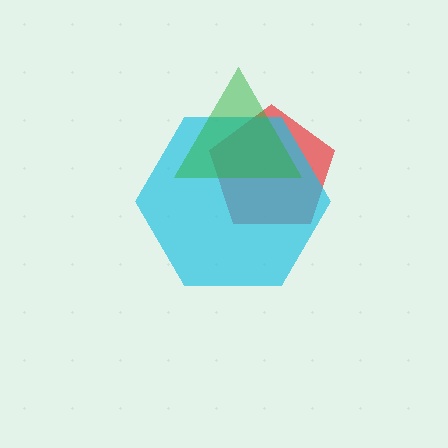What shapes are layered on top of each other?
The layered shapes are: a red pentagon, a cyan hexagon, a green triangle.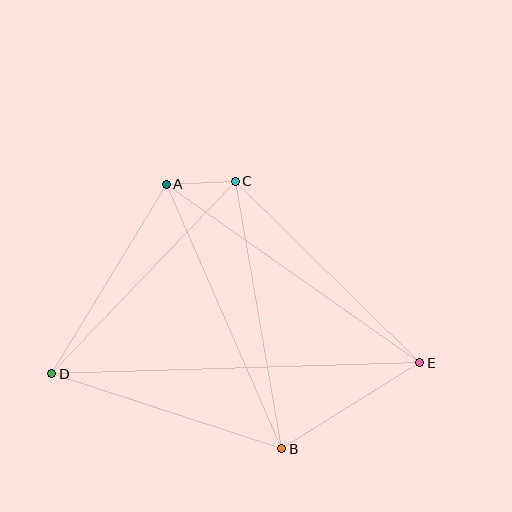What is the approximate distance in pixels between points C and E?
The distance between C and E is approximately 259 pixels.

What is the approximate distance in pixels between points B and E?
The distance between B and E is approximately 163 pixels.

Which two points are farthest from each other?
Points D and E are farthest from each other.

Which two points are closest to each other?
Points A and C are closest to each other.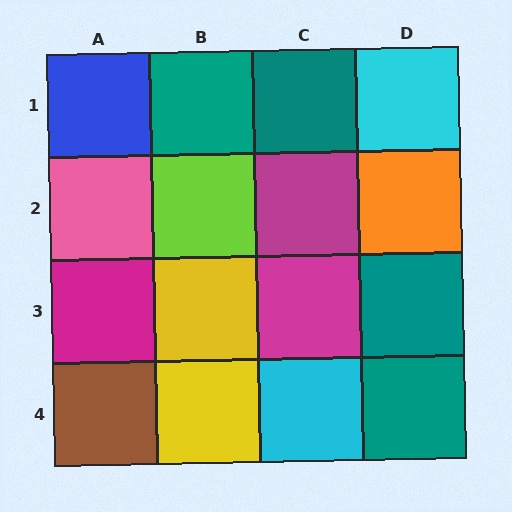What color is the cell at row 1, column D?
Cyan.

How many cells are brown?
1 cell is brown.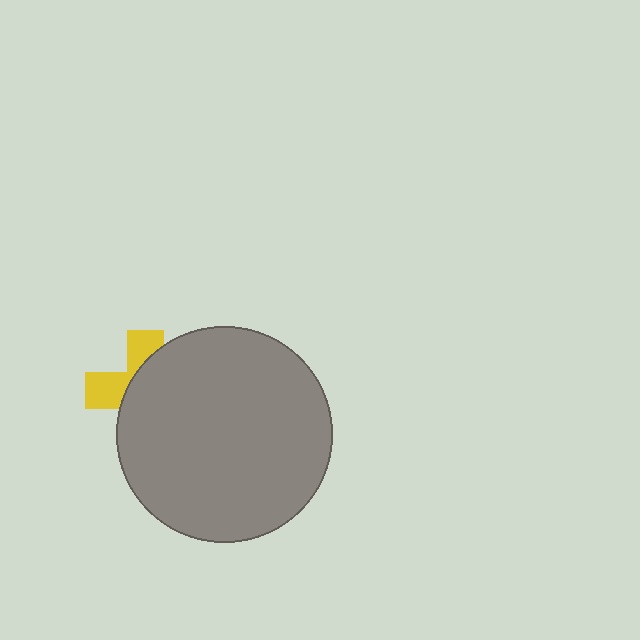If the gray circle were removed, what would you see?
You would see the complete yellow cross.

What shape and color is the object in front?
The object in front is a gray circle.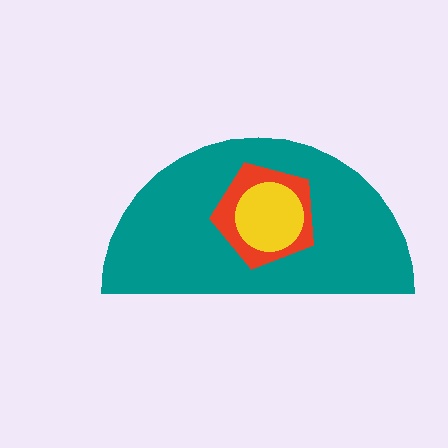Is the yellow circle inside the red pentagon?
Yes.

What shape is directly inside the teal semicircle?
The red pentagon.